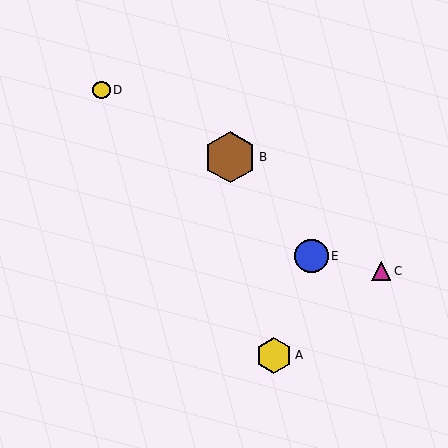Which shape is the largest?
The brown hexagon (labeled B) is the largest.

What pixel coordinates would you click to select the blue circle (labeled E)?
Click at (312, 256) to select the blue circle E.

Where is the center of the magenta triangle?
The center of the magenta triangle is at (381, 271).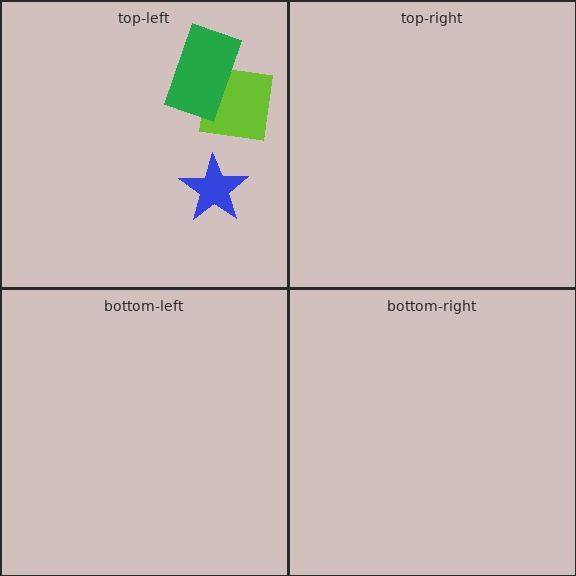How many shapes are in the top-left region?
3.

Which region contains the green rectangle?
The top-left region.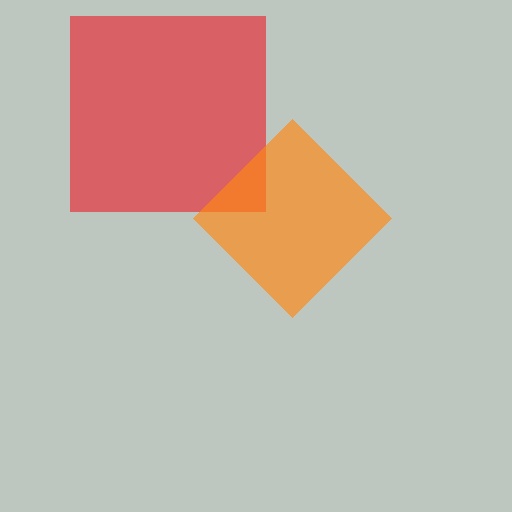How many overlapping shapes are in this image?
There are 2 overlapping shapes in the image.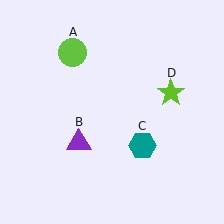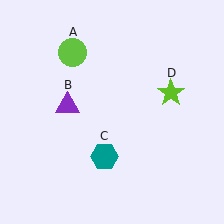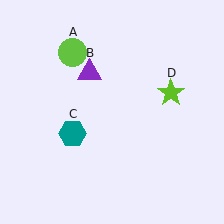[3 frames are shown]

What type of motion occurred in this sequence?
The purple triangle (object B), teal hexagon (object C) rotated clockwise around the center of the scene.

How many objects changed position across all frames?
2 objects changed position: purple triangle (object B), teal hexagon (object C).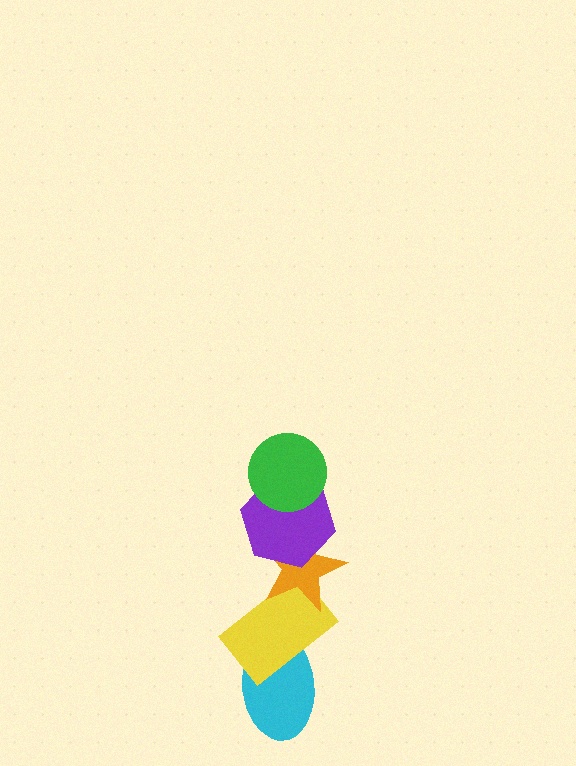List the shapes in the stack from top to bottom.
From top to bottom: the green circle, the purple hexagon, the orange star, the yellow rectangle, the cyan ellipse.